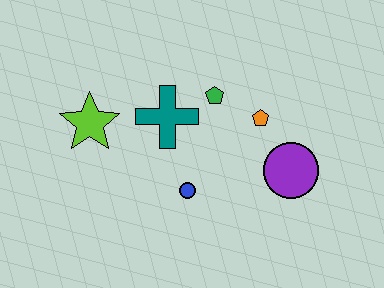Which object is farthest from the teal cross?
The purple circle is farthest from the teal cross.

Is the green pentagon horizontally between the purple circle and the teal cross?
Yes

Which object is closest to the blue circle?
The teal cross is closest to the blue circle.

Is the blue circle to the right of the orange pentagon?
No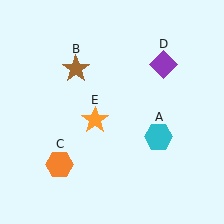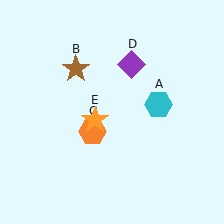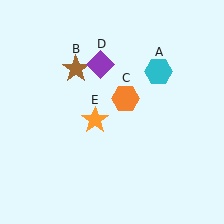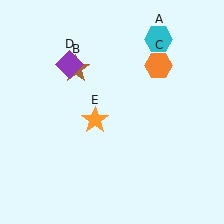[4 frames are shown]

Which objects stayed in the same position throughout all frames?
Brown star (object B) and orange star (object E) remained stationary.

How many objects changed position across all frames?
3 objects changed position: cyan hexagon (object A), orange hexagon (object C), purple diamond (object D).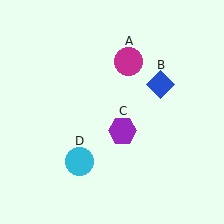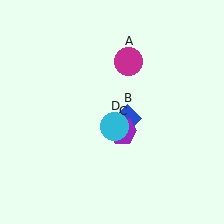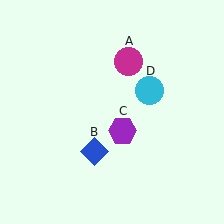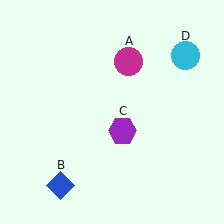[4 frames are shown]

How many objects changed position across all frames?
2 objects changed position: blue diamond (object B), cyan circle (object D).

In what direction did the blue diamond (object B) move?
The blue diamond (object B) moved down and to the left.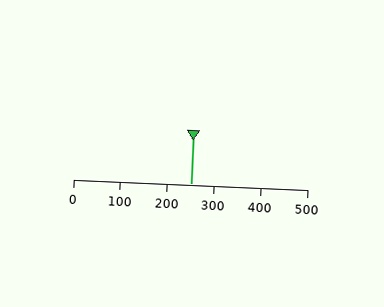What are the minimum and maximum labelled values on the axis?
The axis runs from 0 to 500.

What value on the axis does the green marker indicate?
The marker indicates approximately 250.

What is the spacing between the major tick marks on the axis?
The major ticks are spaced 100 apart.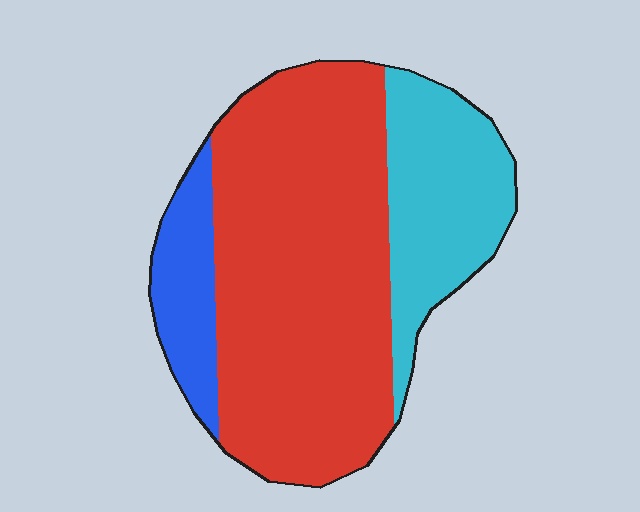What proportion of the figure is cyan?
Cyan takes up about one quarter (1/4) of the figure.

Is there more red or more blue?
Red.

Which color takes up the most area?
Red, at roughly 65%.